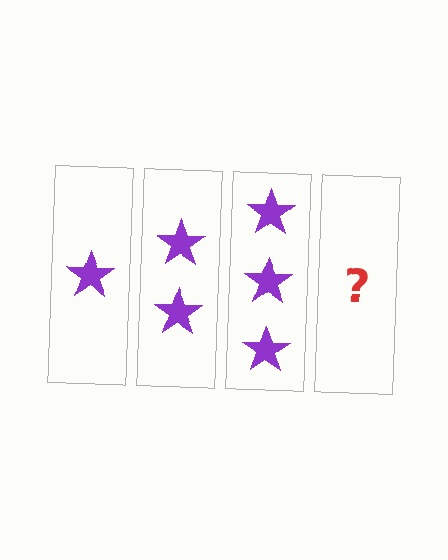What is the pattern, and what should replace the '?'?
The pattern is that each step adds one more star. The '?' should be 4 stars.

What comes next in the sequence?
The next element should be 4 stars.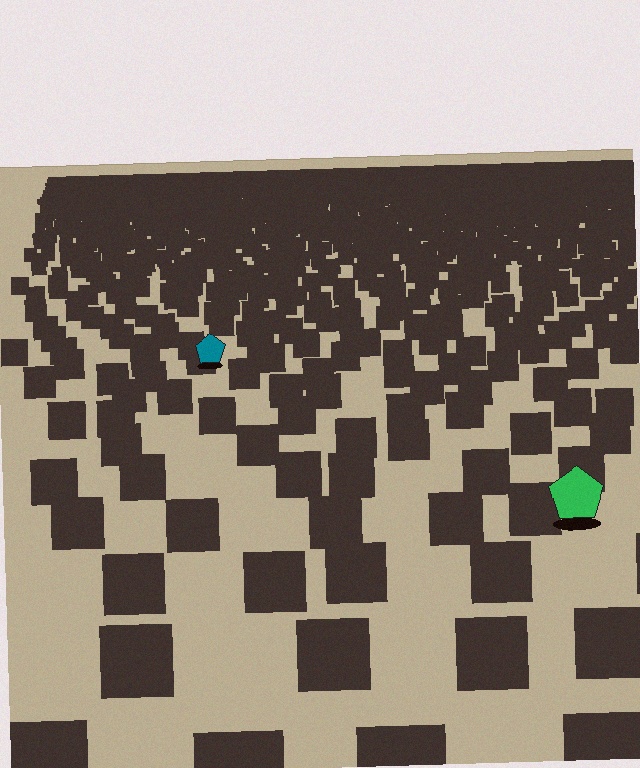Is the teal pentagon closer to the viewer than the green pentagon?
No. The green pentagon is closer — you can tell from the texture gradient: the ground texture is coarser near it.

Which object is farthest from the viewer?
The teal pentagon is farthest from the viewer. It appears smaller and the ground texture around it is denser.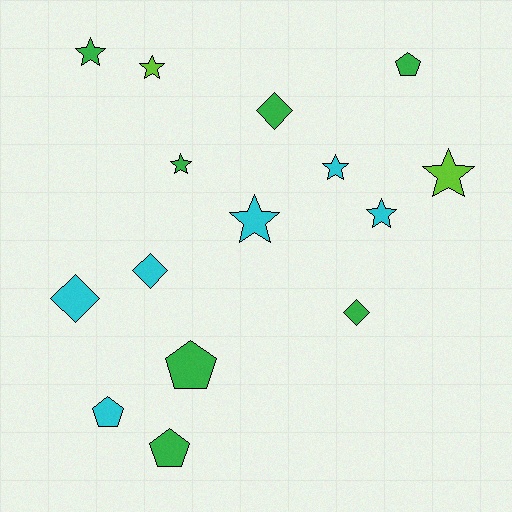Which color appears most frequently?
Green, with 7 objects.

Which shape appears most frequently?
Star, with 7 objects.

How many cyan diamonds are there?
There are 2 cyan diamonds.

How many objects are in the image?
There are 15 objects.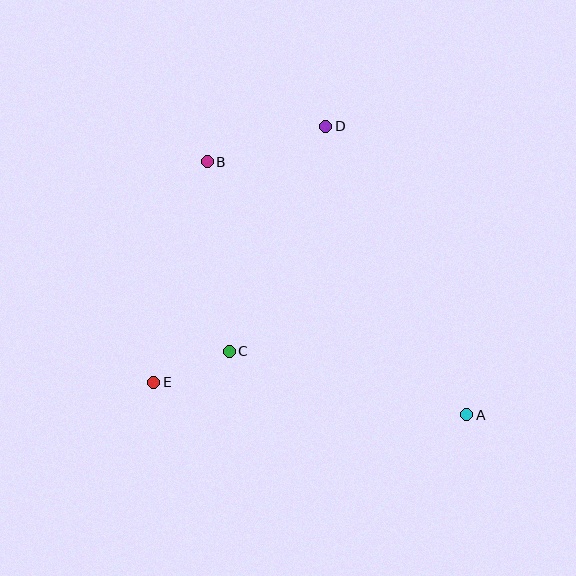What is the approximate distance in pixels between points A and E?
The distance between A and E is approximately 315 pixels.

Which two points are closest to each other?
Points C and E are closest to each other.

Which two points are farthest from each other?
Points A and B are farthest from each other.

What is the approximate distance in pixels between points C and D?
The distance between C and D is approximately 245 pixels.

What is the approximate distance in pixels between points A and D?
The distance between A and D is approximately 321 pixels.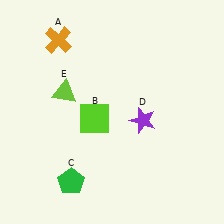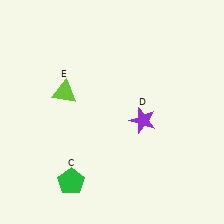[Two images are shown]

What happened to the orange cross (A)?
The orange cross (A) was removed in Image 2. It was in the top-left area of Image 1.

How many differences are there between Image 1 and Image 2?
There are 2 differences between the two images.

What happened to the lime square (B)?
The lime square (B) was removed in Image 2. It was in the bottom-left area of Image 1.